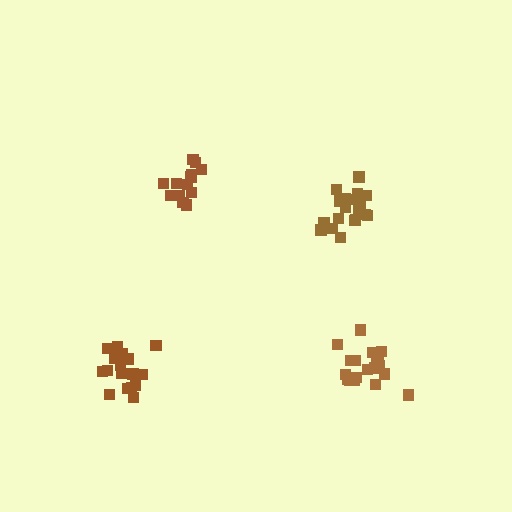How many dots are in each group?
Group 1: 19 dots, Group 2: 18 dots, Group 3: 19 dots, Group 4: 13 dots (69 total).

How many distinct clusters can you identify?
There are 4 distinct clusters.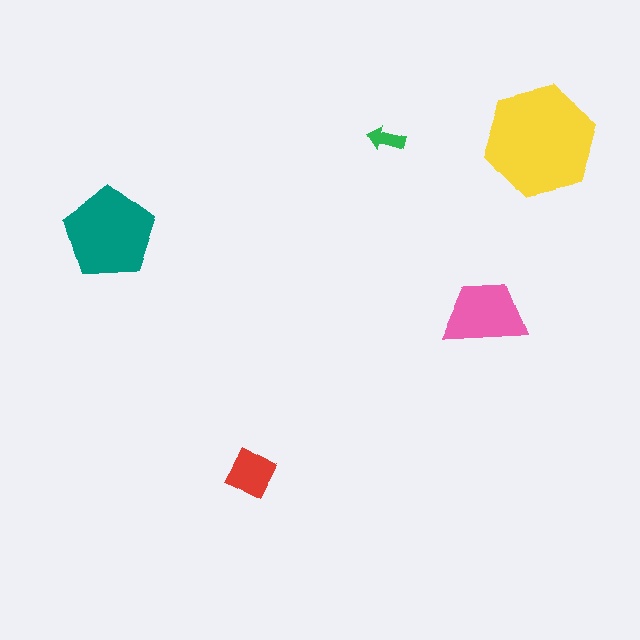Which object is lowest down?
The red diamond is bottommost.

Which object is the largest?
The yellow hexagon.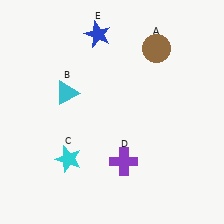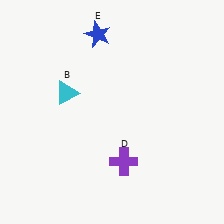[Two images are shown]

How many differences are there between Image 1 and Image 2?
There are 2 differences between the two images.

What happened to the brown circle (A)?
The brown circle (A) was removed in Image 2. It was in the top-right area of Image 1.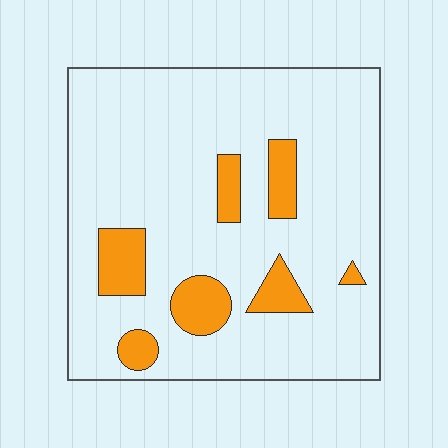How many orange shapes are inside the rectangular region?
7.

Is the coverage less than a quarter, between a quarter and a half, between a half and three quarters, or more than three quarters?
Less than a quarter.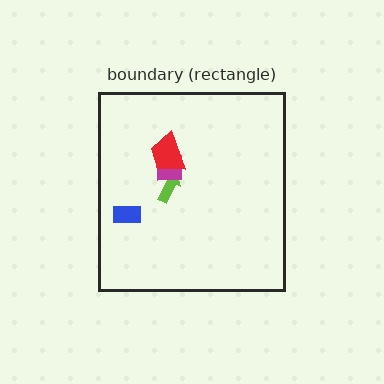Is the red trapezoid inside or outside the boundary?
Inside.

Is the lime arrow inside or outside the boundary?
Inside.